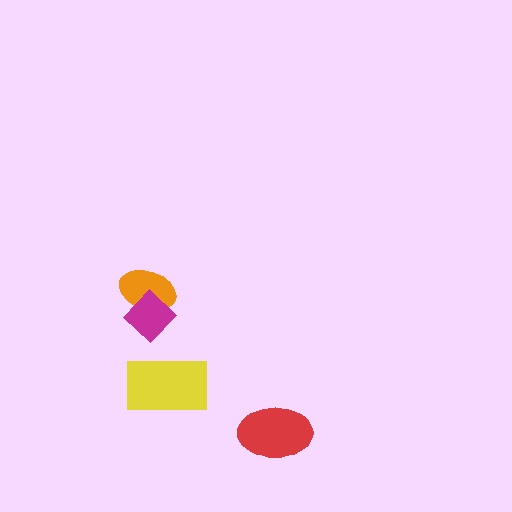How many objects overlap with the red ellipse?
0 objects overlap with the red ellipse.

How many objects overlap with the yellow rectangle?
0 objects overlap with the yellow rectangle.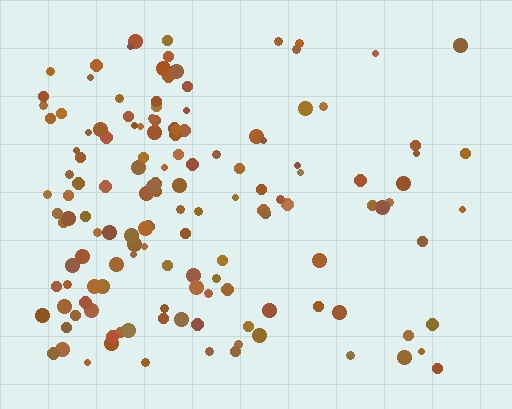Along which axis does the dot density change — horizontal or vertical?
Horizontal.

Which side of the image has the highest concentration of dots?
The left.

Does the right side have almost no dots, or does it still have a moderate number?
Still a moderate number, just noticeably fewer than the left.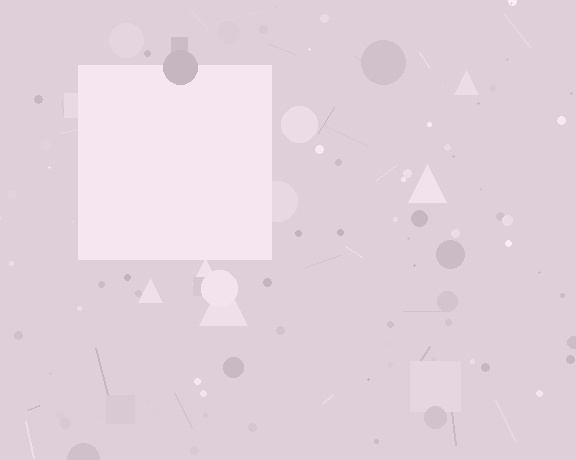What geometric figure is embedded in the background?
A square is embedded in the background.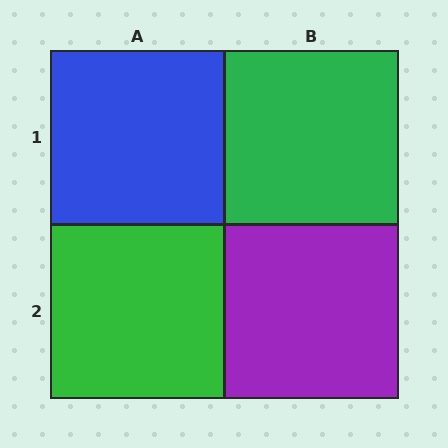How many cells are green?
2 cells are green.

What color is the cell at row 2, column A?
Green.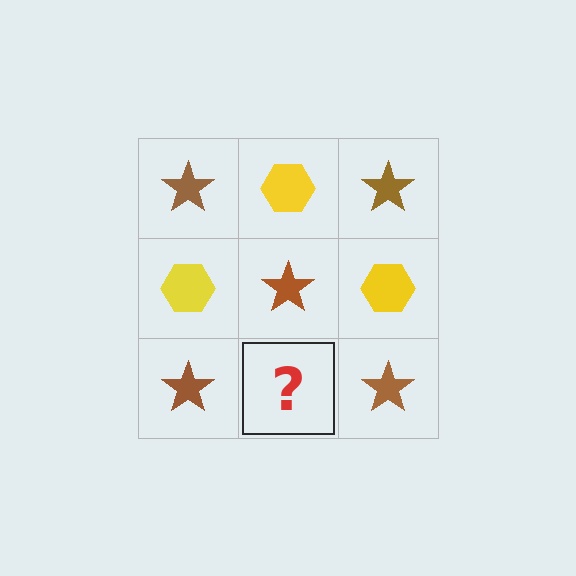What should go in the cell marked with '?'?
The missing cell should contain a yellow hexagon.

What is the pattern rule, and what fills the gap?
The rule is that it alternates brown star and yellow hexagon in a checkerboard pattern. The gap should be filled with a yellow hexagon.